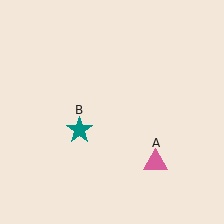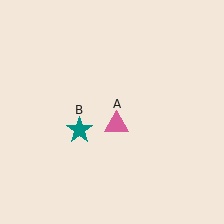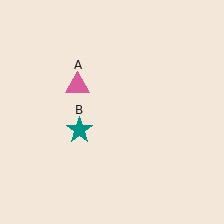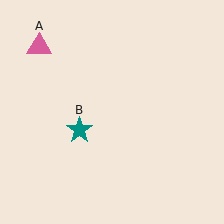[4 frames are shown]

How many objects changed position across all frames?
1 object changed position: pink triangle (object A).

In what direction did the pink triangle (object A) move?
The pink triangle (object A) moved up and to the left.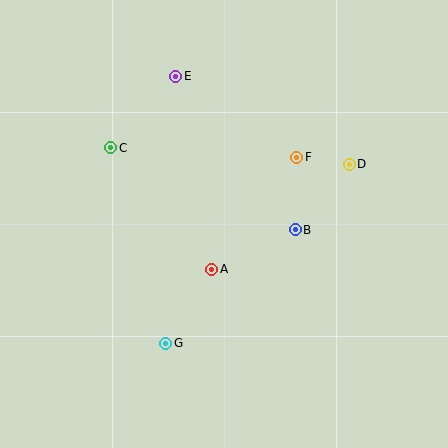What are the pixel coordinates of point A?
Point A is at (212, 269).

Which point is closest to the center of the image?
Point A at (212, 269) is closest to the center.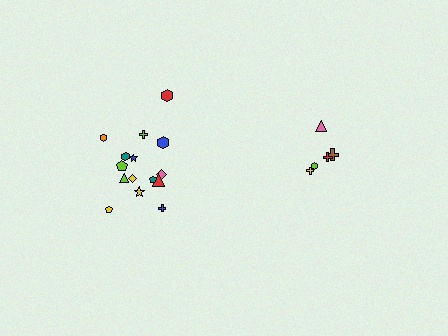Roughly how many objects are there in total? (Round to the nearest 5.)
Roughly 20 objects in total.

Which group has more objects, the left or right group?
The left group.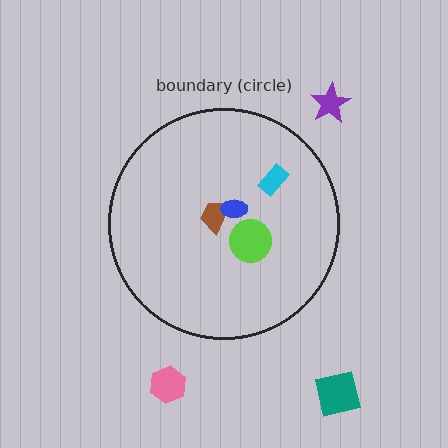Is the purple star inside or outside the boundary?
Outside.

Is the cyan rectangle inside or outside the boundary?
Inside.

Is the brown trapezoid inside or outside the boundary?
Inside.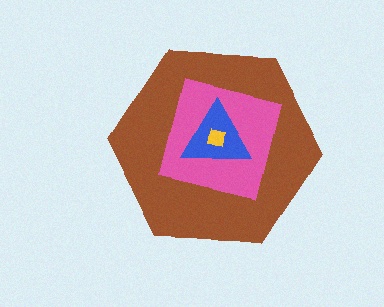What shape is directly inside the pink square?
The blue triangle.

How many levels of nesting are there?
4.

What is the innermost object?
The yellow square.